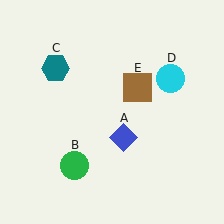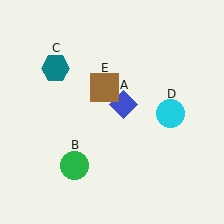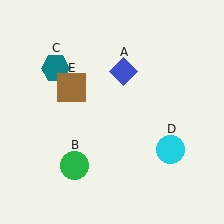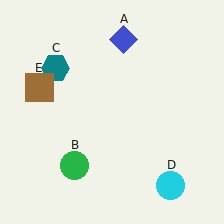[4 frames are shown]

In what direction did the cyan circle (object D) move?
The cyan circle (object D) moved down.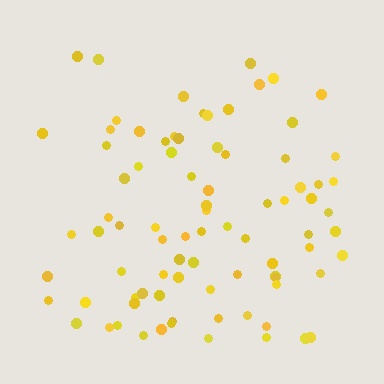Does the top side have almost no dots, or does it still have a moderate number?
Still a moderate number, just noticeably fewer than the bottom.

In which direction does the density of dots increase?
From top to bottom, with the bottom side densest.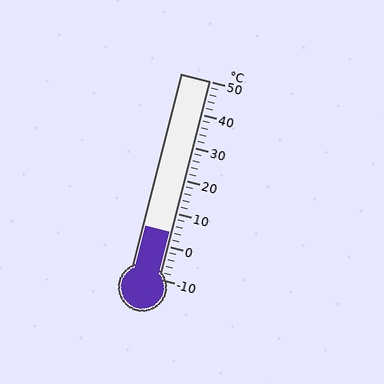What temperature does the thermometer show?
The thermometer shows approximately 4°C.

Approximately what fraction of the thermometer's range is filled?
The thermometer is filled to approximately 25% of its range.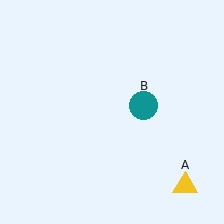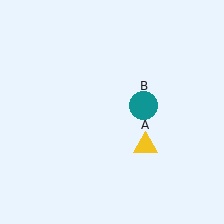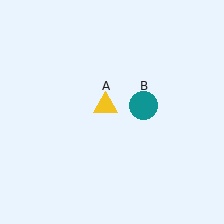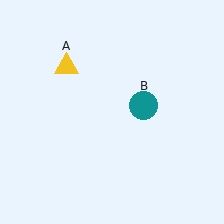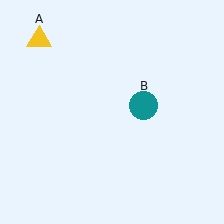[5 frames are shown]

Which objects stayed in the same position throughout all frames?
Teal circle (object B) remained stationary.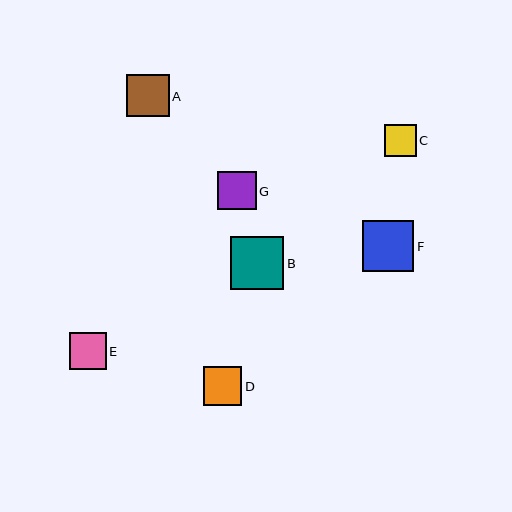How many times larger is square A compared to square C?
Square A is approximately 1.3 times the size of square C.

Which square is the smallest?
Square C is the smallest with a size of approximately 32 pixels.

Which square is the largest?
Square B is the largest with a size of approximately 53 pixels.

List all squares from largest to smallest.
From largest to smallest: B, F, A, D, G, E, C.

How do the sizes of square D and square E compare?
Square D and square E are approximately the same size.